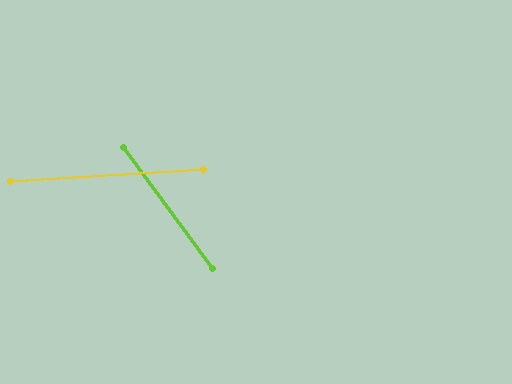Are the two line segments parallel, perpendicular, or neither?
Neither parallel nor perpendicular — they differ by about 57°.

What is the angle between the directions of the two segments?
Approximately 57 degrees.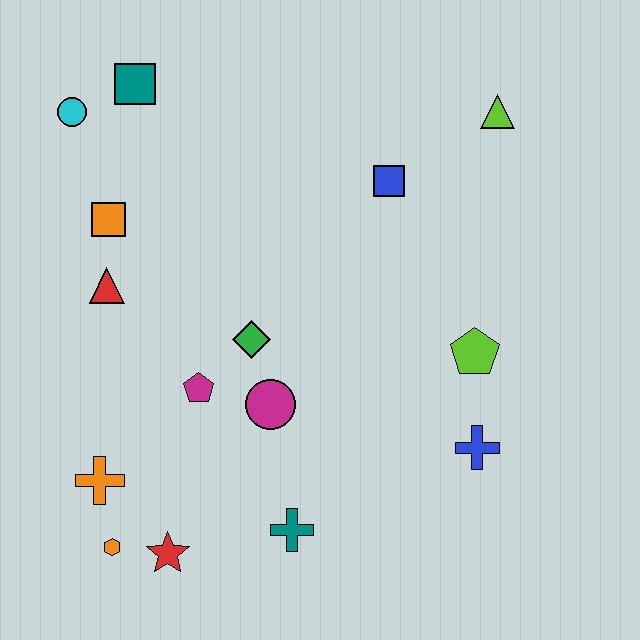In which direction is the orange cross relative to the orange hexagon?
The orange cross is above the orange hexagon.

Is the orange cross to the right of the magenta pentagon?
No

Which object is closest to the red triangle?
The orange square is closest to the red triangle.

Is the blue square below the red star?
No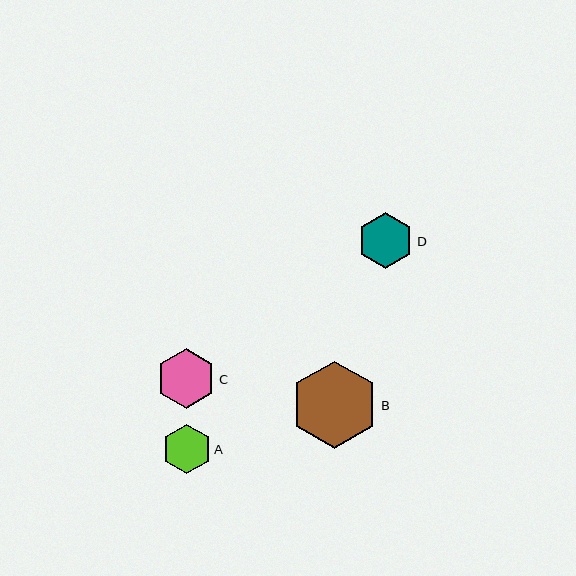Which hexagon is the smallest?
Hexagon A is the smallest with a size of approximately 50 pixels.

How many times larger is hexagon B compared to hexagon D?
Hexagon B is approximately 1.6 times the size of hexagon D.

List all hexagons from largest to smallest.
From largest to smallest: B, C, D, A.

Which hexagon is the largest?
Hexagon B is the largest with a size of approximately 87 pixels.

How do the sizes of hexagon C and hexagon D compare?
Hexagon C and hexagon D are approximately the same size.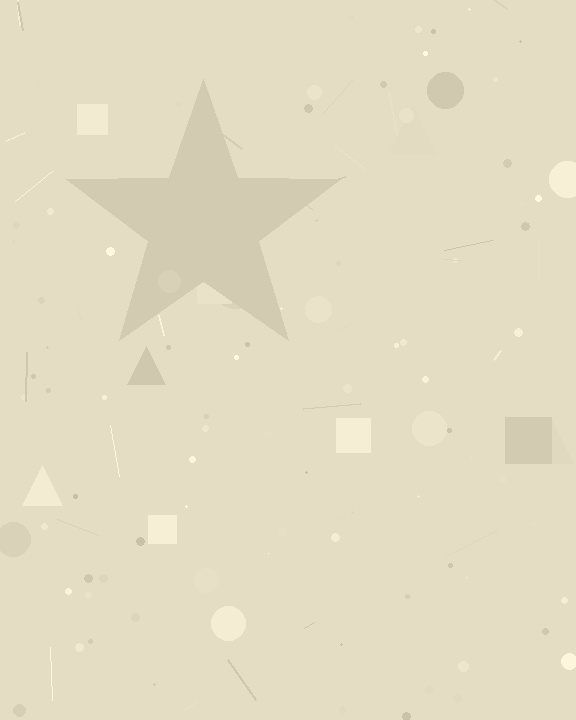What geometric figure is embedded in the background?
A star is embedded in the background.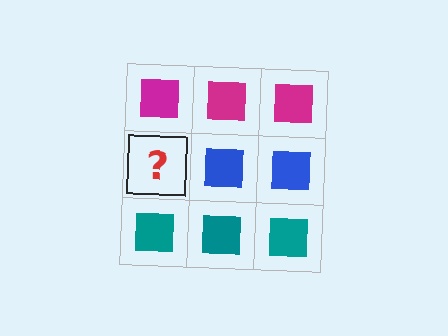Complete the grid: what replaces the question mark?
The question mark should be replaced with a blue square.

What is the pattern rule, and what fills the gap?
The rule is that each row has a consistent color. The gap should be filled with a blue square.